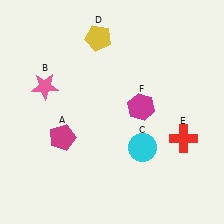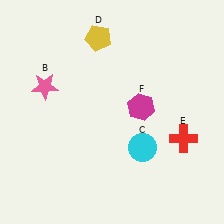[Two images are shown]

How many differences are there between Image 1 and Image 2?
There is 1 difference between the two images.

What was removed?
The magenta pentagon (A) was removed in Image 2.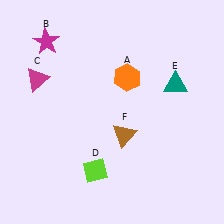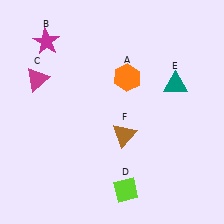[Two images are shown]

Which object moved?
The lime diamond (D) moved right.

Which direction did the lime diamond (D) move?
The lime diamond (D) moved right.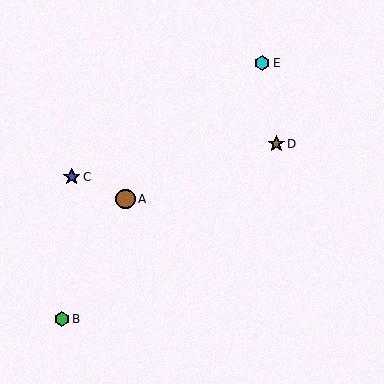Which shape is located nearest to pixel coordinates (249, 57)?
The cyan hexagon (labeled E) at (262, 63) is nearest to that location.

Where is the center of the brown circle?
The center of the brown circle is at (125, 199).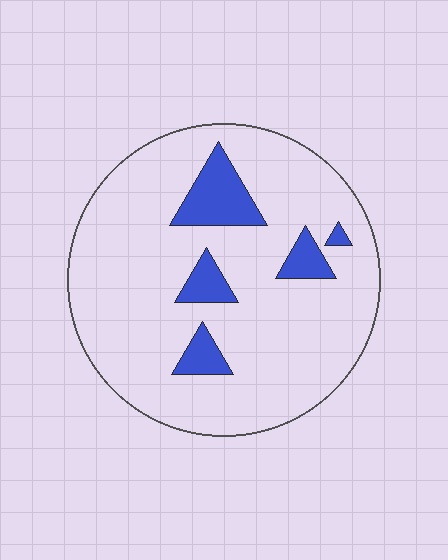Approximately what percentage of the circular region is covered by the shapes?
Approximately 15%.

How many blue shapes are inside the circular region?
5.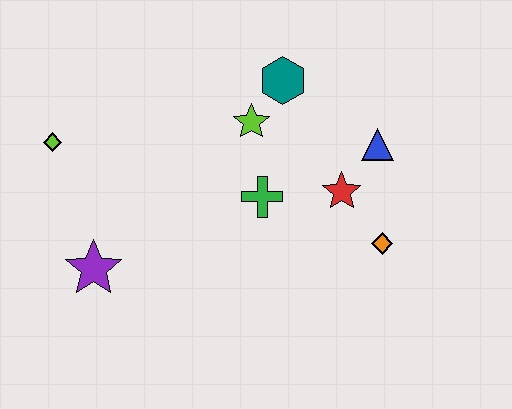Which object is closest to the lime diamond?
The purple star is closest to the lime diamond.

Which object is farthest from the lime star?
The purple star is farthest from the lime star.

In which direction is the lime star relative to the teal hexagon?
The lime star is below the teal hexagon.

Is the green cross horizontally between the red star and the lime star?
Yes